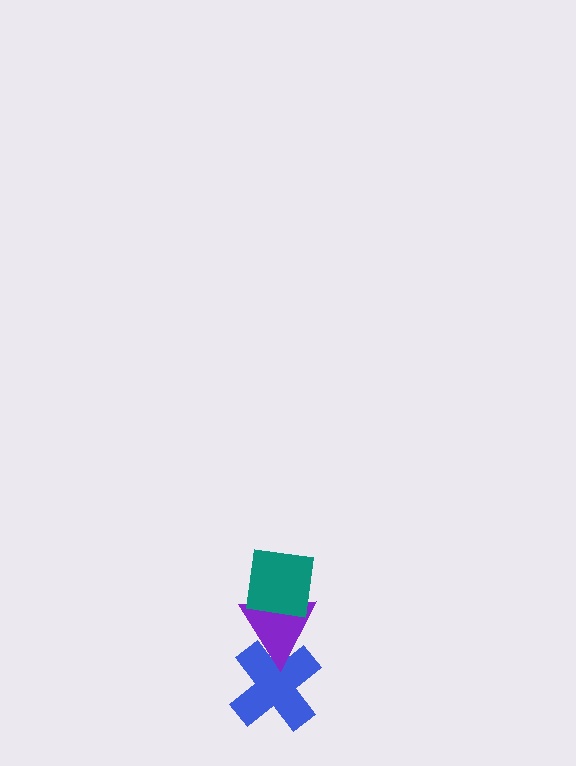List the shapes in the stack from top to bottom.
From top to bottom: the teal square, the purple triangle, the blue cross.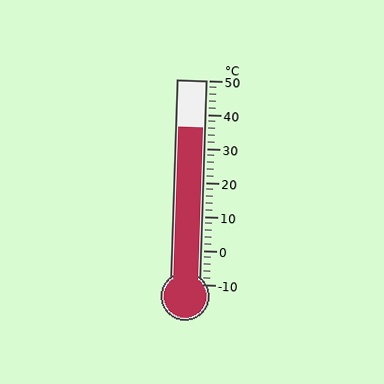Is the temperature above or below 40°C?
The temperature is below 40°C.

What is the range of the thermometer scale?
The thermometer scale ranges from -10°C to 50°C.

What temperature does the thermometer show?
The thermometer shows approximately 36°C.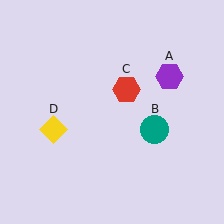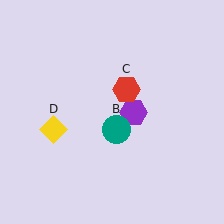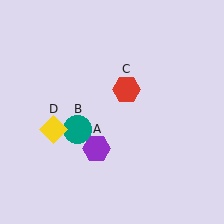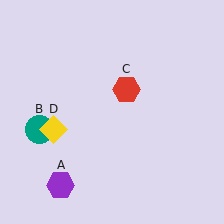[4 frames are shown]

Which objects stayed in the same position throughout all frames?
Red hexagon (object C) and yellow diamond (object D) remained stationary.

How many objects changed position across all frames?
2 objects changed position: purple hexagon (object A), teal circle (object B).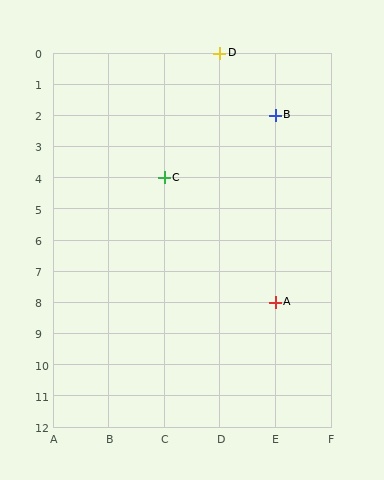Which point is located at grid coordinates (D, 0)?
Point D is at (D, 0).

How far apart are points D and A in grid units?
Points D and A are 1 column and 8 rows apart (about 8.1 grid units diagonally).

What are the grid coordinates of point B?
Point B is at grid coordinates (E, 2).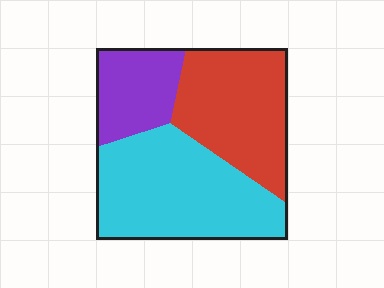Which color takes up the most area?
Cyan, at roughly 45%.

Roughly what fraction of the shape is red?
Red covers around 35% of the shape.